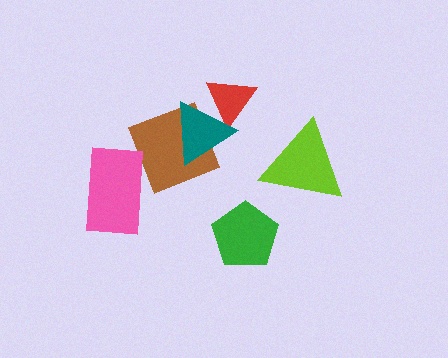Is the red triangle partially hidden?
Yes, it is partially covered by another shape.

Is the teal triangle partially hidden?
No, no other shape covers it.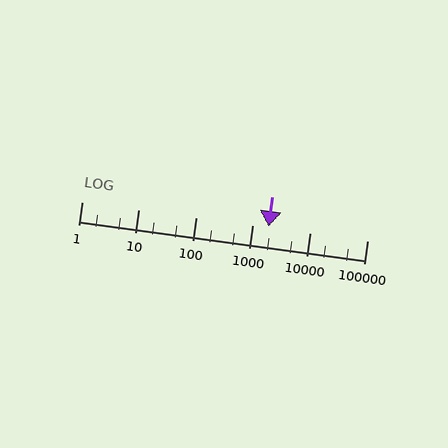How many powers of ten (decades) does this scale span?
The scale spans 5 decades, from 1 to 100000.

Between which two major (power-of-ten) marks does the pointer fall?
The pointer is between 1000 and 10000.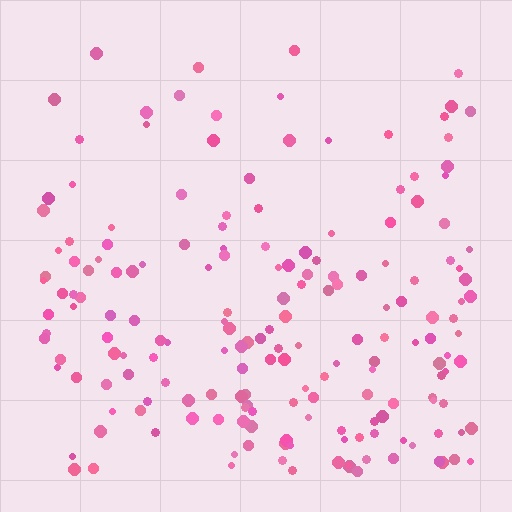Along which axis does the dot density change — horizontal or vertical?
Vertical.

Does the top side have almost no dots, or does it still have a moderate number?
Still a moderate number, just noticeably fewer than the bottom.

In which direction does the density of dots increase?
From top to bottom, with the bottom side densest.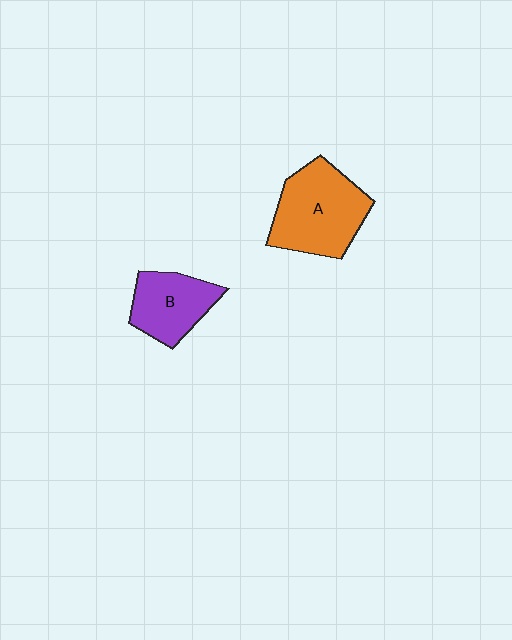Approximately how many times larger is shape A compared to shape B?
Approximately 1.5 times.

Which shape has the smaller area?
Shape B (purple).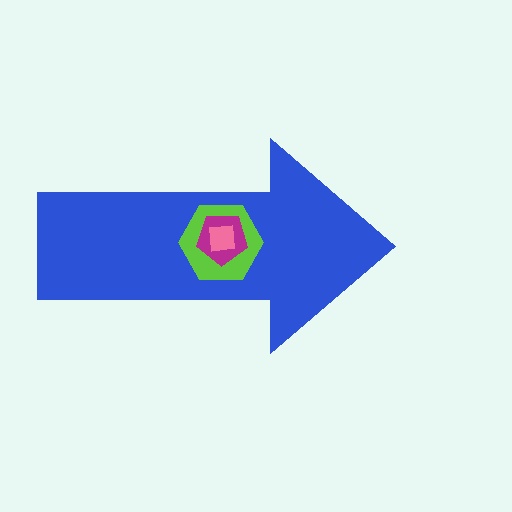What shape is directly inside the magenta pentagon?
The pink square.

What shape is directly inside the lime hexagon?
The magenta pentagon.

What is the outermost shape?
The blue arrow.